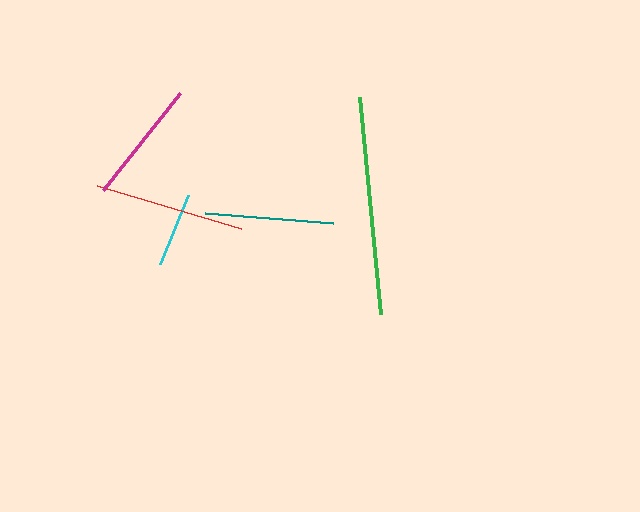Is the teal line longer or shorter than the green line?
The green line is longer than the teal line.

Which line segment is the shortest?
The cyan line is the shortest at approximately 75 pixels.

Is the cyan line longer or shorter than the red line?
The red line is longer than the cyan line.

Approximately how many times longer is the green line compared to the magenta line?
The green line is approximately 1.8 times the length of the magenta line.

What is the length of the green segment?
The green segment is approximately 219 pixels long.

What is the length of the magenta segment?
The magenta segment is approximately 124 pixels long.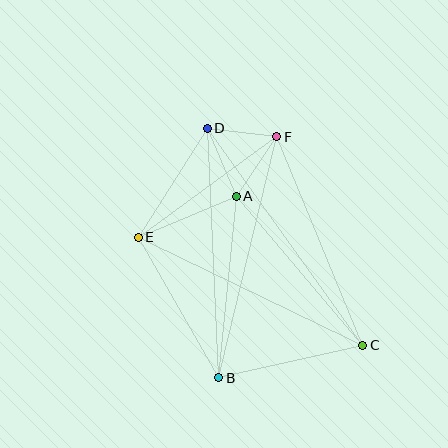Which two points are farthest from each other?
Points C and D are farthest from each other.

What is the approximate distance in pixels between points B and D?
The distance between B and D is approximately 250 pixels.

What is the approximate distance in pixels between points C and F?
The distance between C and F is approximately 226 pixels.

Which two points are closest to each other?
Points D and F are closest to each other.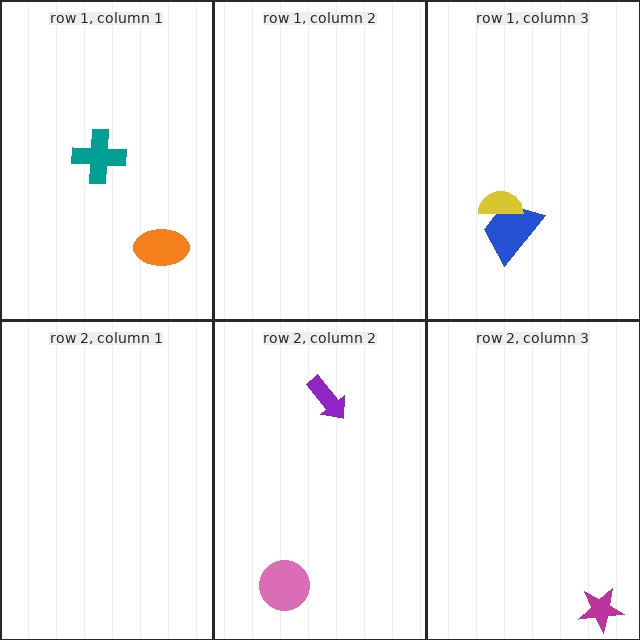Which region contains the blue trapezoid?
The row 1, column 3 region.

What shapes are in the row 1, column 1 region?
The teal cross, the orange ellipse.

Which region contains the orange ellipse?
The row 1, column 1 region.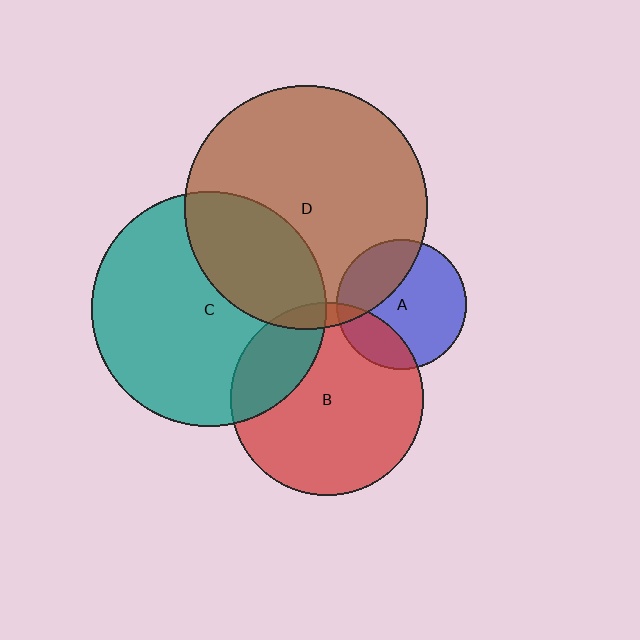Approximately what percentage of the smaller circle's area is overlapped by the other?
Approximately 30%.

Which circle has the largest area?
Circle D (brown).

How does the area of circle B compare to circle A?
Approximately 2.2 times.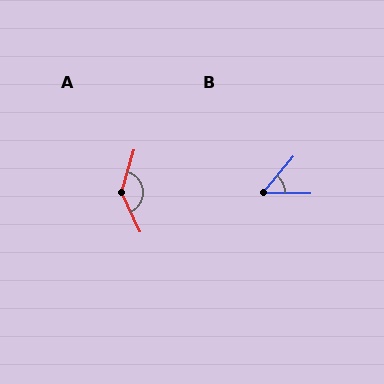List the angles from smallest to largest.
B (51°), A (139°).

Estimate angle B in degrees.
Approximately 51 degrees.